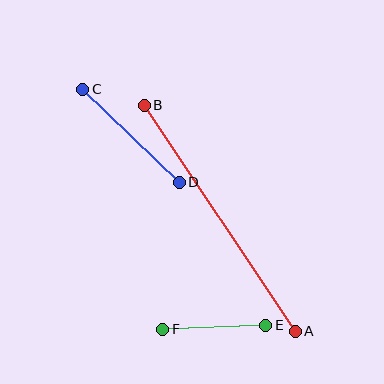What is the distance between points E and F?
The distance is approximately 103 pixels.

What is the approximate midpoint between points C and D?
The midpoint is at approximately (131, 136) pixels.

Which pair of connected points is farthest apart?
Points A and B are farthest apart.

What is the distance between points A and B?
The distance is approximately 272 pixels.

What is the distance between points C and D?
The distance is approximately 134 pixels.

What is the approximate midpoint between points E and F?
The midpoint is at approximately (214, 327) pixels.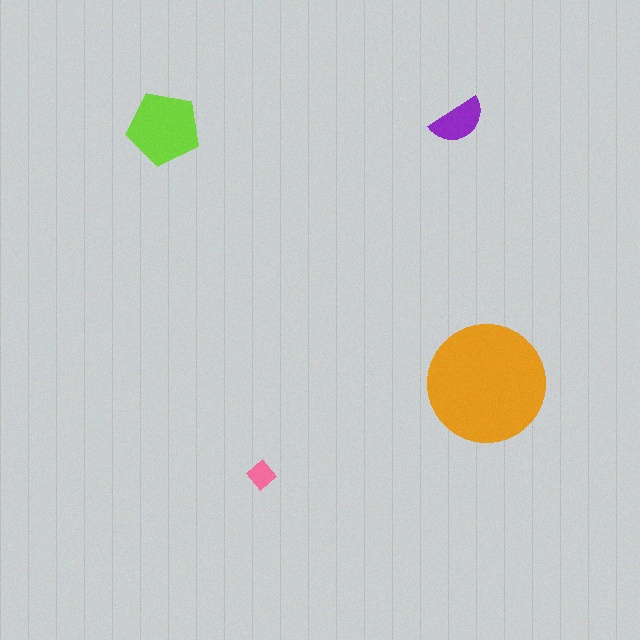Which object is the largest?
The orange circle.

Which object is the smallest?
The pink diamond.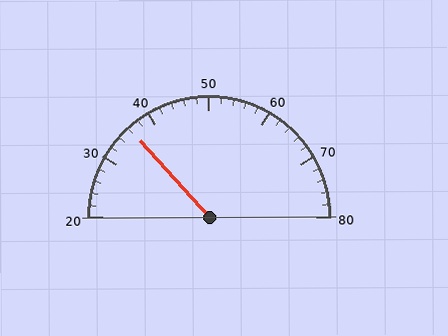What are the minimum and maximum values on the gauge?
The gauge ranges from 20 to 80.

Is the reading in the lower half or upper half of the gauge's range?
The reading is in the lower half of the range (20 to 80).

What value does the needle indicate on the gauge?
The needle indicates approximately 36.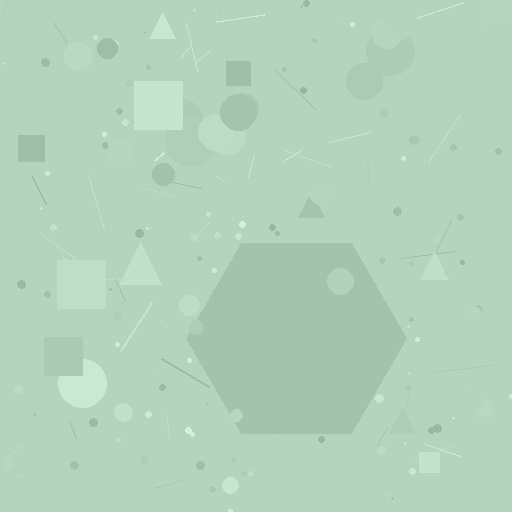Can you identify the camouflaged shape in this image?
The camouflaged shape is a hexagon.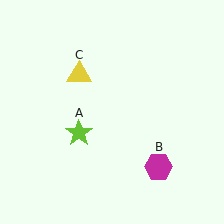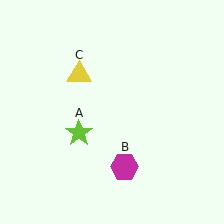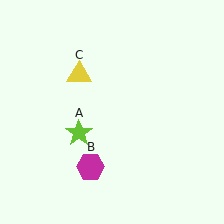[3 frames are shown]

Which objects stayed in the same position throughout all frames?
Lime star (object A) and yellow triangle (object C) remained stationary.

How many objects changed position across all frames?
1 object changed position: magenta hexagon (object B).